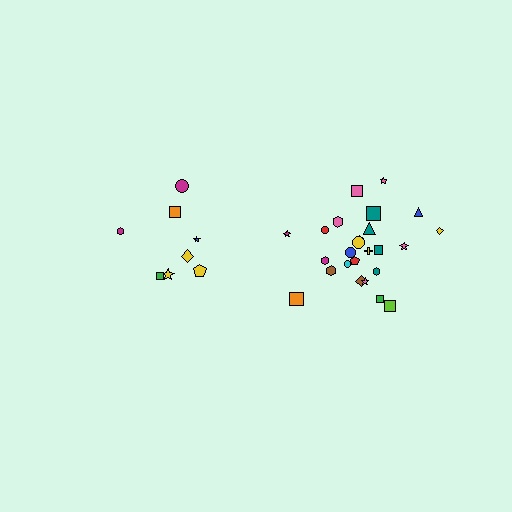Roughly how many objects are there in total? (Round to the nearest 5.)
Roughly 35 objects in total.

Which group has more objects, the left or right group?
The right group.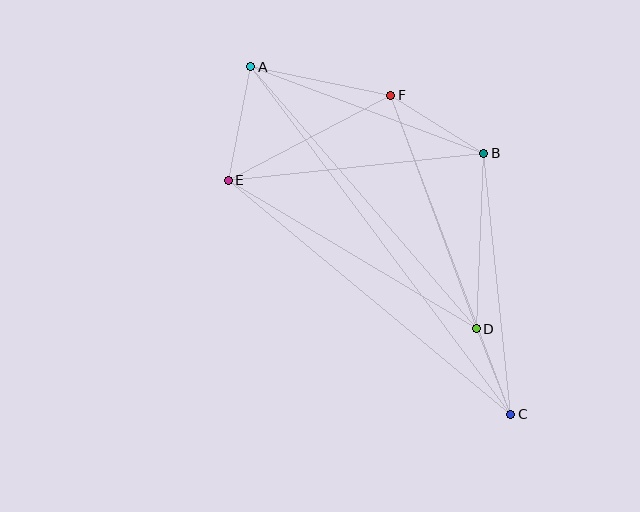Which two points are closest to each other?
Points C and D are closest to each other.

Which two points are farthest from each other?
Points A and C are farthest from each other.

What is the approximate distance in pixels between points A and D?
The distance between A and D is approximately 345 pixels.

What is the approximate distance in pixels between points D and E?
The distance between D and E is approximately 289 pixels.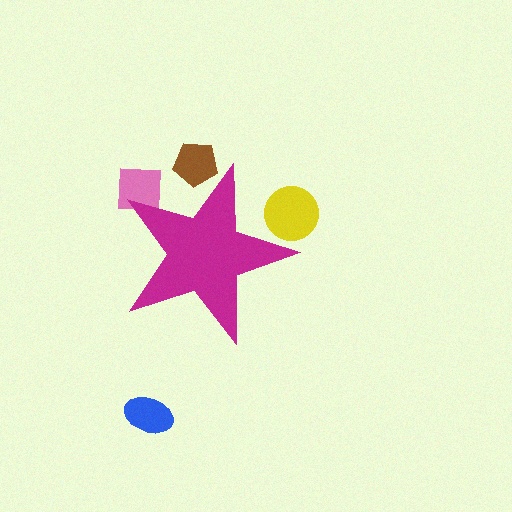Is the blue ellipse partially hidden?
No, the blue ellipse is fully visible.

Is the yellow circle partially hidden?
Yes, the yellow circle is partially hidden behind the magenta star.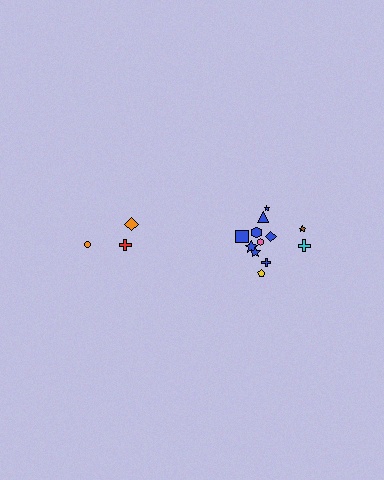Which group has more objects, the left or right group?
The right group.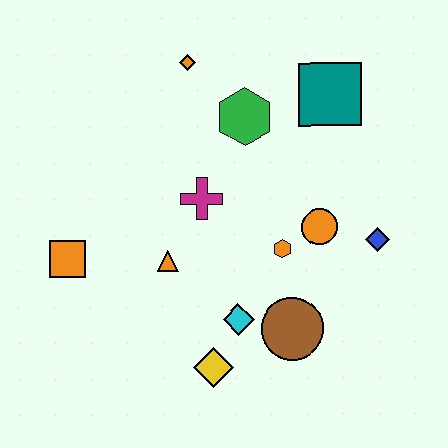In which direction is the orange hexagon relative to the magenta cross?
The orange hexagon is to the right of the magenta cross.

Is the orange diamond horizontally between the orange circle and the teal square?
No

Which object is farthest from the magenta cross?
The blue diamond is farthest from the magenta cross.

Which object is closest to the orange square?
The orange triangle is closest to the orange square.